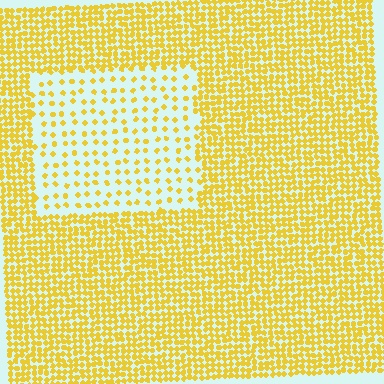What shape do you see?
I see a rectangle.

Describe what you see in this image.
The image contains small yellow elements arranged at two different densities. A rectangle-shaped region is visible where the elements are less densely packed than the surrounding area.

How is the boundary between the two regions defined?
The boundary is defined by a change in element density (approximately 3.0x ratio). All elements are the same color, size, and shape.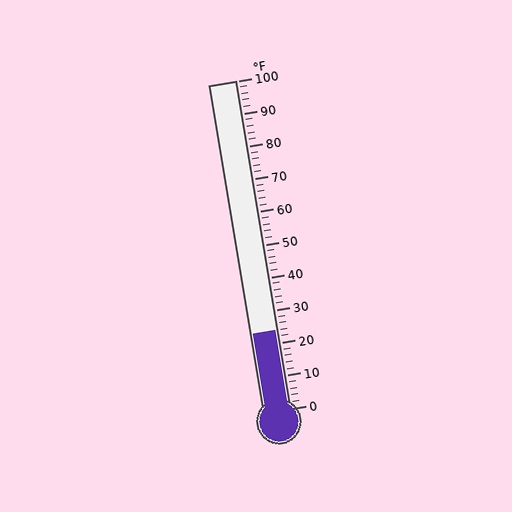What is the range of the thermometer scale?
The thermometer scale ranges from 0°F to 100°F.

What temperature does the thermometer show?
The thermometer shows approximately 24°F.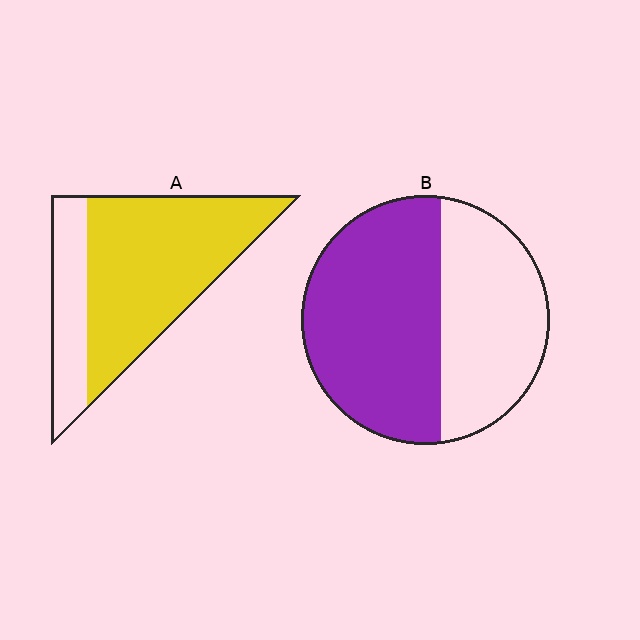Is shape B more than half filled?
Yes.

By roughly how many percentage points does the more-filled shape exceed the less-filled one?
By roughly 15 percentage points (A over B).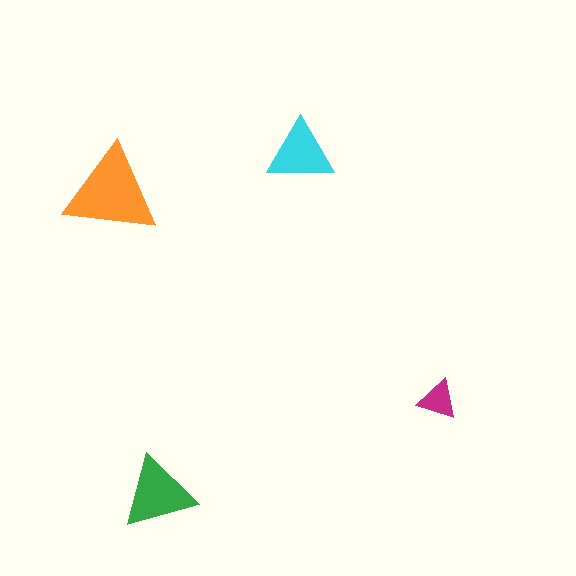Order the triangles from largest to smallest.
the orange one, the green one, the cyan one, the magenta one.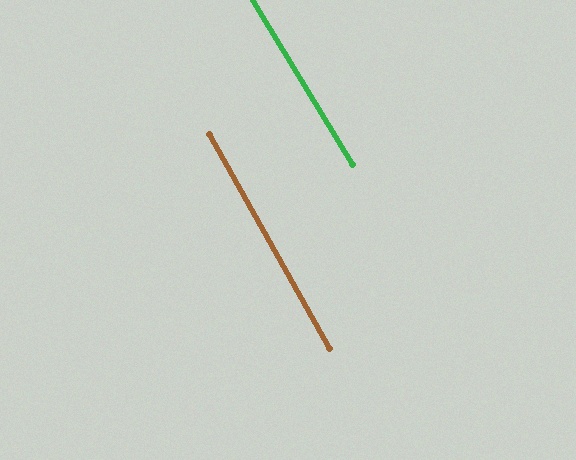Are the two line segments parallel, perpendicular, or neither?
Parallel — their directions differ by only 2.0°.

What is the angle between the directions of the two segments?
Approximately 2 degrees.